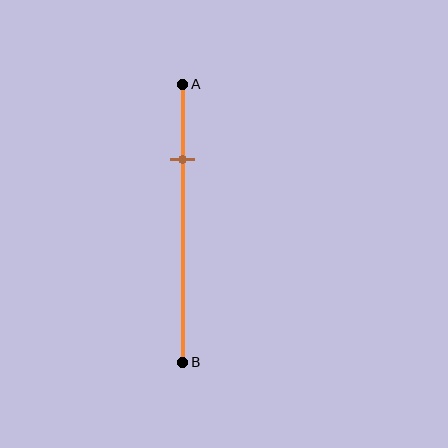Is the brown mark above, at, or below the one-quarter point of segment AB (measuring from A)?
The brown mark is approximately at the one-quarter point of segment AB.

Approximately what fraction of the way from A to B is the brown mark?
The brown mark is approximately 25% of the way from A to B.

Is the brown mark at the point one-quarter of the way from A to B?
Yes, the mark is approximately at the one-quarter point.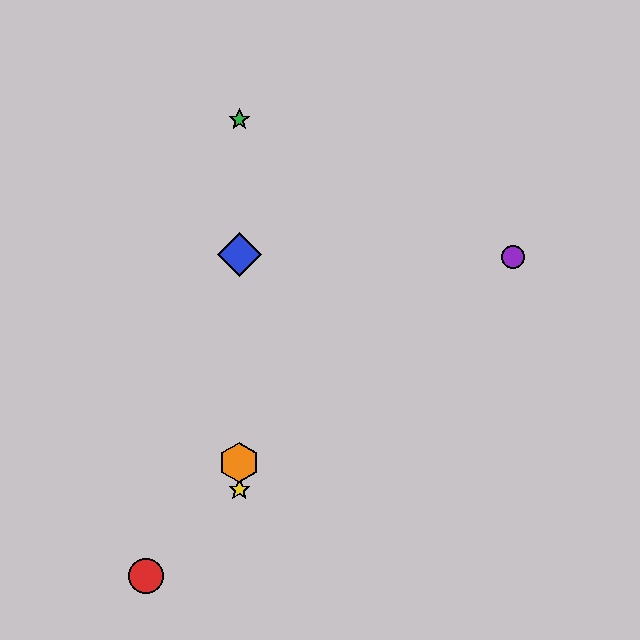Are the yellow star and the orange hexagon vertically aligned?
Yes, both are at x≈239.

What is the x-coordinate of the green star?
The green star is at x≈239.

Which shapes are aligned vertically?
The blue diamond, the green star, the yellow star, the orange hexagon are aligned vertically.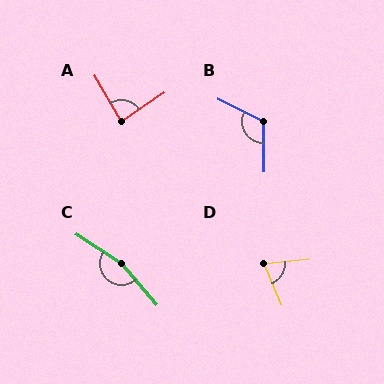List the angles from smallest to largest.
D (72°), A (86°), B (117°), C (164°).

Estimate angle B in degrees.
Approximately 117 degrees.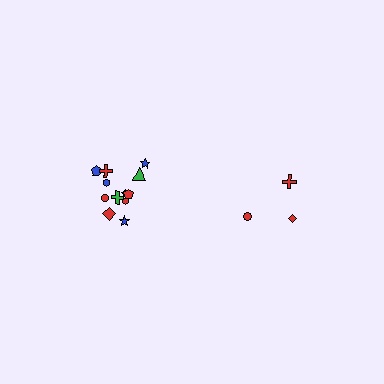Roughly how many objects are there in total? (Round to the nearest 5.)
Roughly 15 objects in total.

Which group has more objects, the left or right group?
The left group.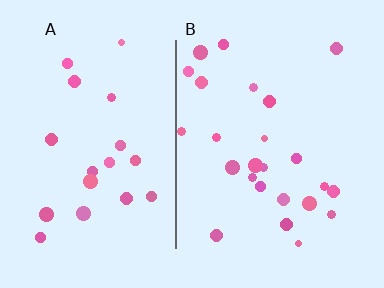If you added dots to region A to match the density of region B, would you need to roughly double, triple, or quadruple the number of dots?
Approximately double.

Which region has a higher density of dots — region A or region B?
B (the right).